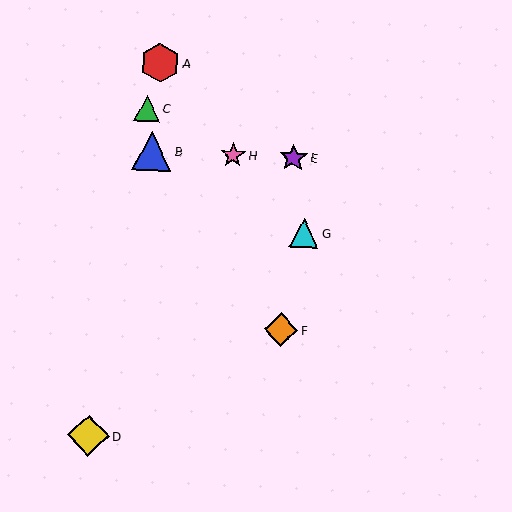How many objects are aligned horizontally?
3 objects (B, E, H) are aligned horizontally.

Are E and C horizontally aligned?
No, E is at y≈158 and C is at y≈108.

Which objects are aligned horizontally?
Objects B, E, H are aligned horizontally.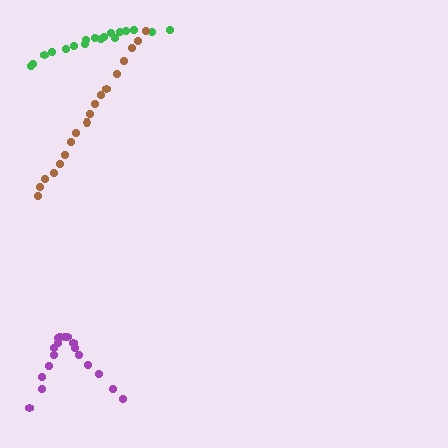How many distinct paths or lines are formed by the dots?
There are 3 distinct paths.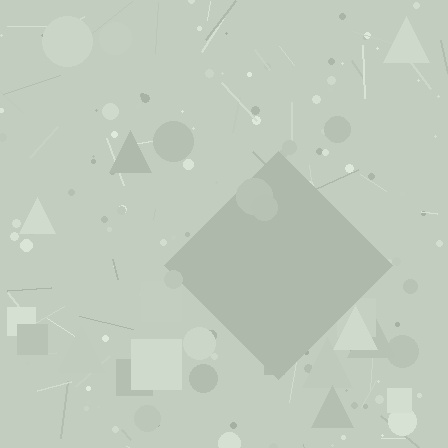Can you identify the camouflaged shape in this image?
The camouflaged shape is a diamond.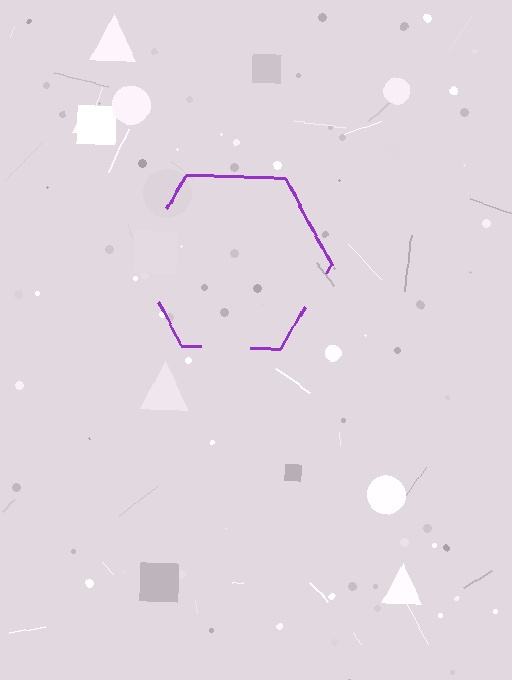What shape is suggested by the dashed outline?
The dashed outline suggests a hexagon.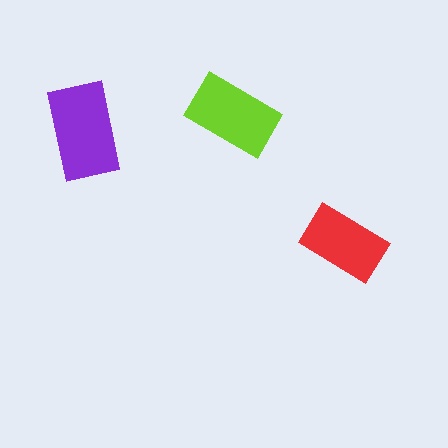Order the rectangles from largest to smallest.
the purple one, the lime one, the red one.